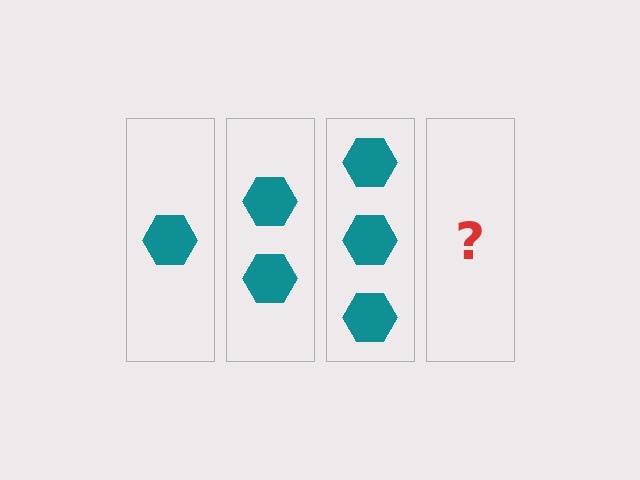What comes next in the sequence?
The next element should be 4 hexagons.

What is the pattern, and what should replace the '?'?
The pattern is that each step adds one more hexagon. The '?' should be 4 hexagons.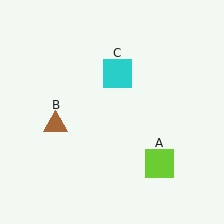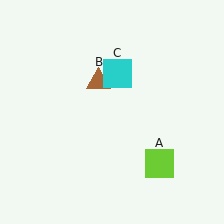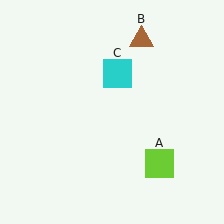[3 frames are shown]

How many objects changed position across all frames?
1 object changed position: brown triangle (object B).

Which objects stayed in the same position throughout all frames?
Lime square (object A) and cyan square (object C) remained stationary.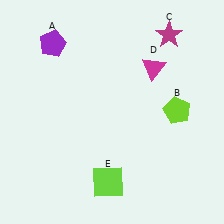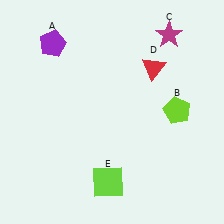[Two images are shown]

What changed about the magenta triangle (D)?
In Image 1, D is magenta. In Image 2, it changed to red.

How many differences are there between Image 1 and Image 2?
There is 1 difference between the two images.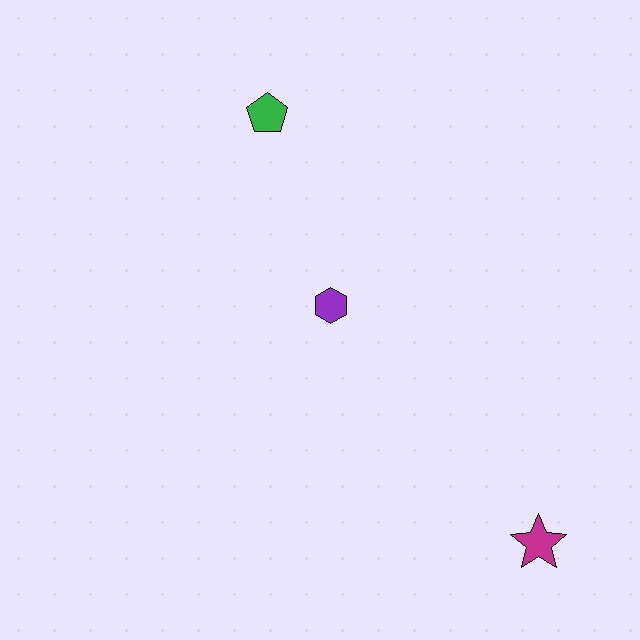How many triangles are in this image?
There are no triangles.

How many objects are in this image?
There are 3 objects.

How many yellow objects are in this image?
There are no yellow objects.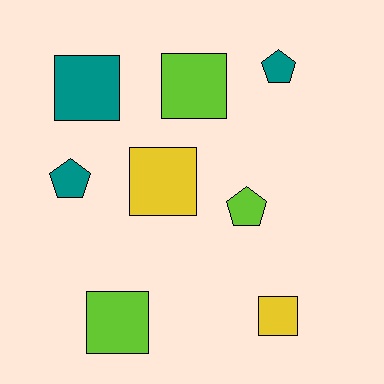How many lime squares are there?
There are 2 lime squares.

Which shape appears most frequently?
Square, with 5 objects.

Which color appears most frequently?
Teal, with 3 objects.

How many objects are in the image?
There are 8 objects.